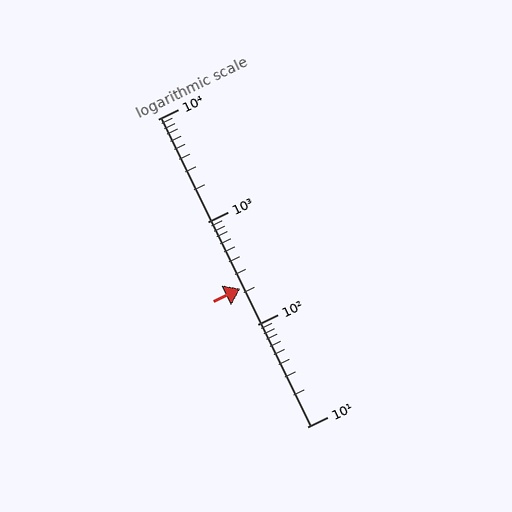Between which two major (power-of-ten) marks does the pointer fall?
The pointer is between 100 and 1000.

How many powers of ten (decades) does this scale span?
The scale spans 3 decades, from 10 to 10000.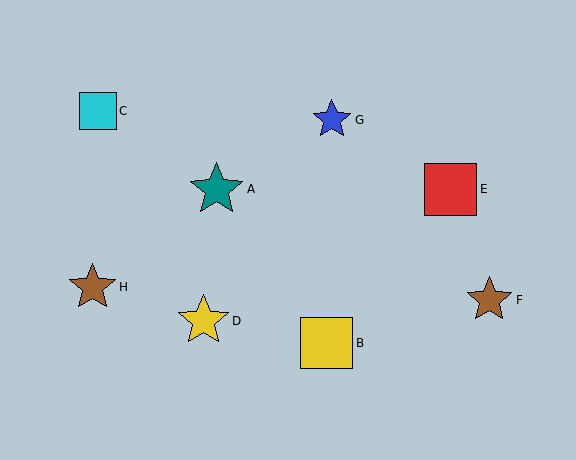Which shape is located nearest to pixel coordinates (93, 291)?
The brown star (labeled H) at (92, 287) is nearest to that location.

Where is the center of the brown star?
The center of the brown star is at (92, 287).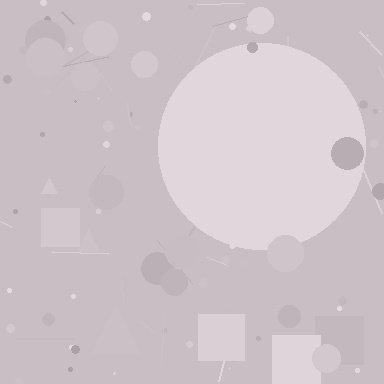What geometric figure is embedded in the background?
A circle is embedded in the background.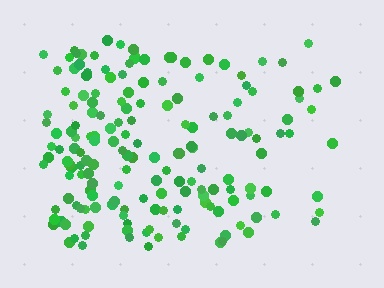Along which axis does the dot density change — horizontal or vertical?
Horizontal.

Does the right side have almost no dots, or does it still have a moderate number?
Still a moderate number, just noticeably fewer than the left.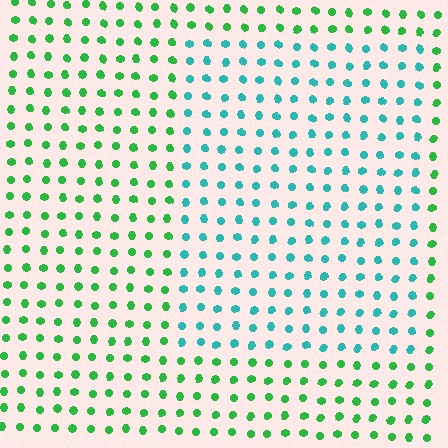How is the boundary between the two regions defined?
The boundary is defined purely by a slight shift in hue (about 47 degrees). Spacing, size, and orientation are identical on both sides.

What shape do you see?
I see a rectangle.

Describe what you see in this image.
The image is filled with small green elements in a uniform arrangement. A rectangle-shaped region is visible where the elements are tinted to a slightly different hue, forming a subtle color boundary.